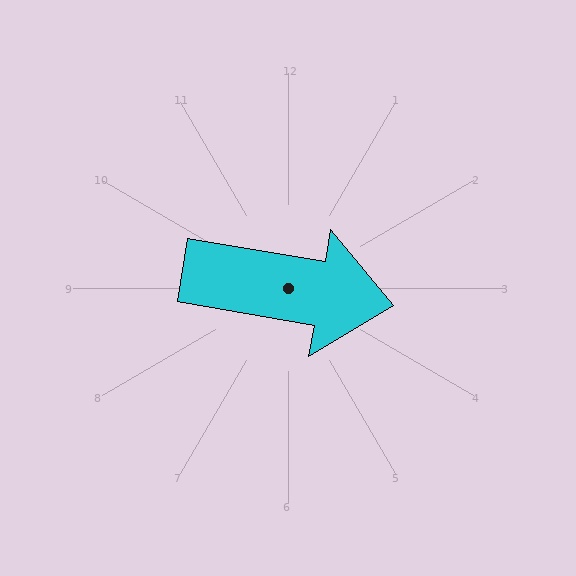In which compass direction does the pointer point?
East.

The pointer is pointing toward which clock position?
Roughly 3 o'clock.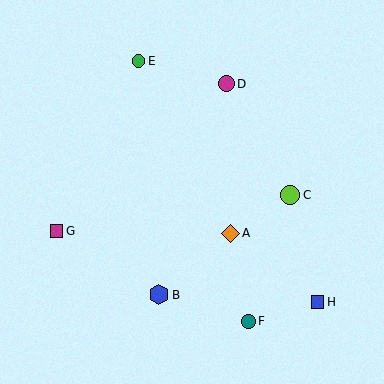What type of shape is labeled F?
Shape F is a teal circle.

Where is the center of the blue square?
The center of the blue square is at (318, 302).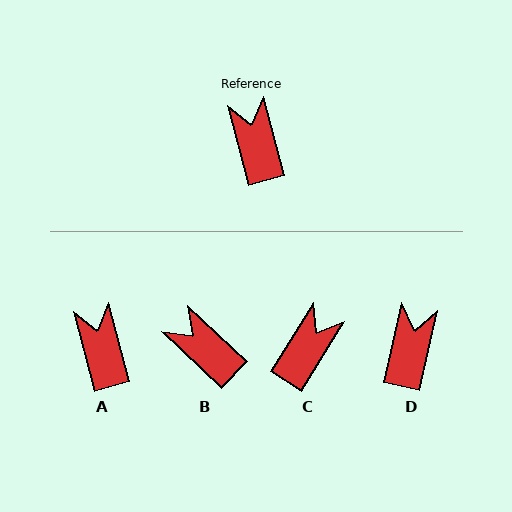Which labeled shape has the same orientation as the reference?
A.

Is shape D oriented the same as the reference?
No, it is off by about 28 degrees.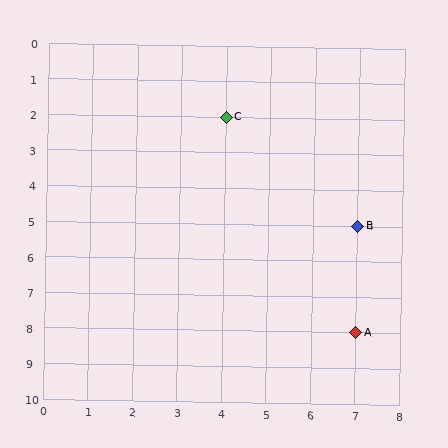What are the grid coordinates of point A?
Point A is at grid coordinates (7, 8).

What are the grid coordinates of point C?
Point C is at grid coordinates (4, 2).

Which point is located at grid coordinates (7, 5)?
Point B is at (7, 5).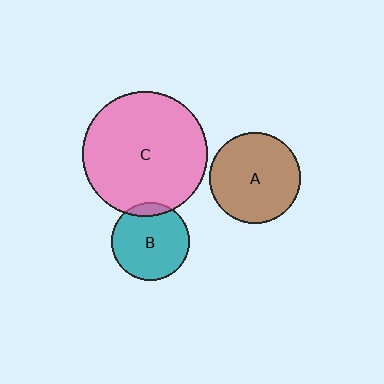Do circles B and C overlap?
Yes.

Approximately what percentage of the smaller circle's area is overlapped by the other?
Approximately 10%.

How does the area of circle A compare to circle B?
Approximately 1.4 times.